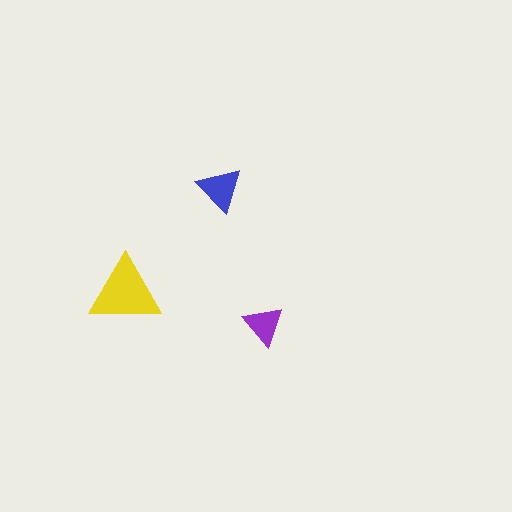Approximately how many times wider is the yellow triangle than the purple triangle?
About 2 times wider.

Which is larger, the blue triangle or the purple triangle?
The blue one.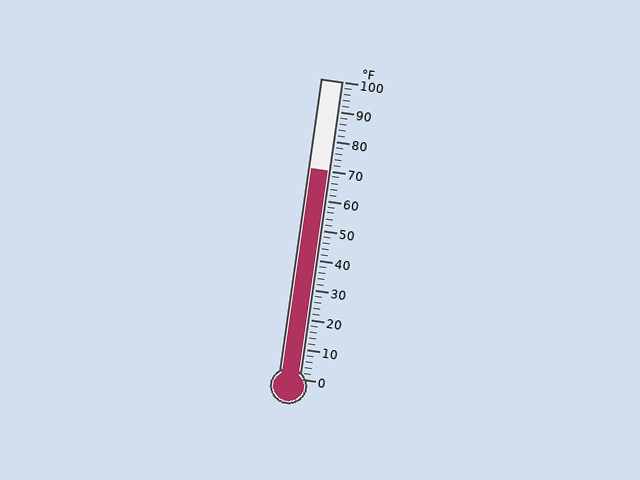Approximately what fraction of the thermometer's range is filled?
The thermometer is filled to approximately 70% of its range.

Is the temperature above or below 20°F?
The temperature is above 20°F.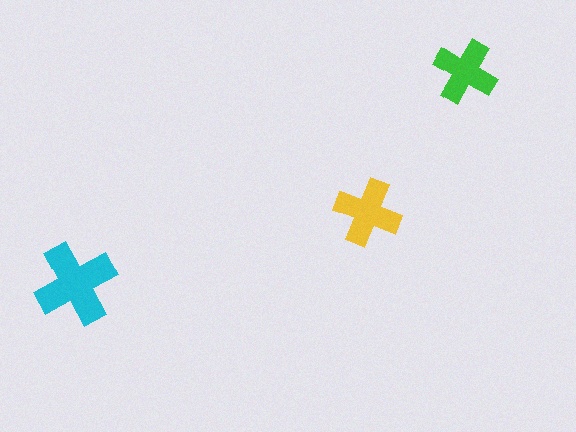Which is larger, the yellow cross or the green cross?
The yellow one.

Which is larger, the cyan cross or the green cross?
The cyan one.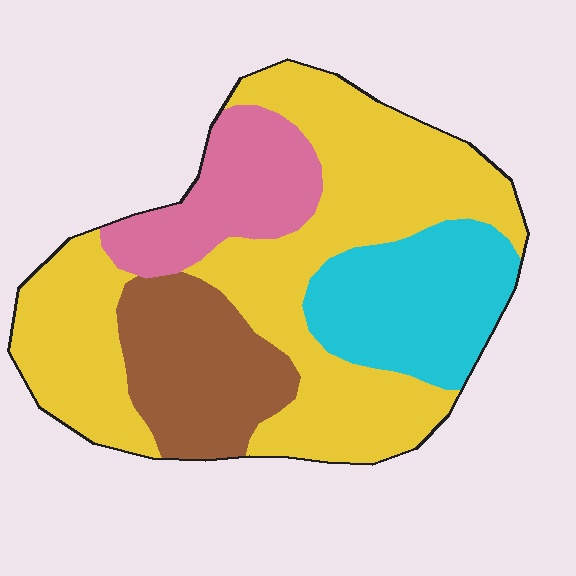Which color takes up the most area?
Yellow, at roughly 50%.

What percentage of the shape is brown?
Brown covers about 15% of the shape.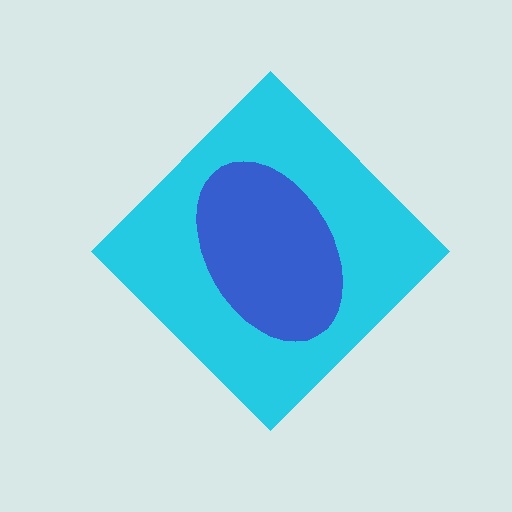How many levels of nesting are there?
2.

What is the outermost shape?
The cyan diamond.